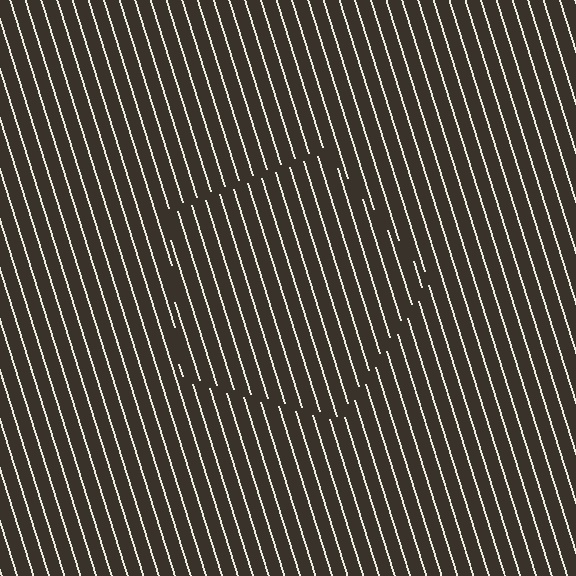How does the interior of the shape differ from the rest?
The interior of the shape contains the same grating, shifted by half a period — the contour is defined by the phase discontinuity where line-ends from the inner and outer gratings abut.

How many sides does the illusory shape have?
5 sides — the line-ends trace a pentagon.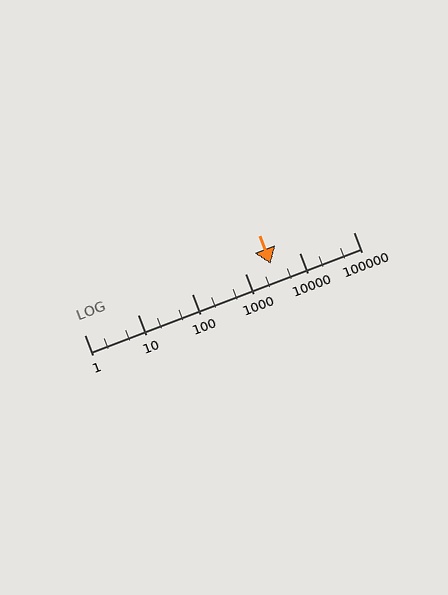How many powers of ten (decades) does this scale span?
The scale spans 5 decades, from 1 to 100000.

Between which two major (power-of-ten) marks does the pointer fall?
The pointer is between 1000 and 10000.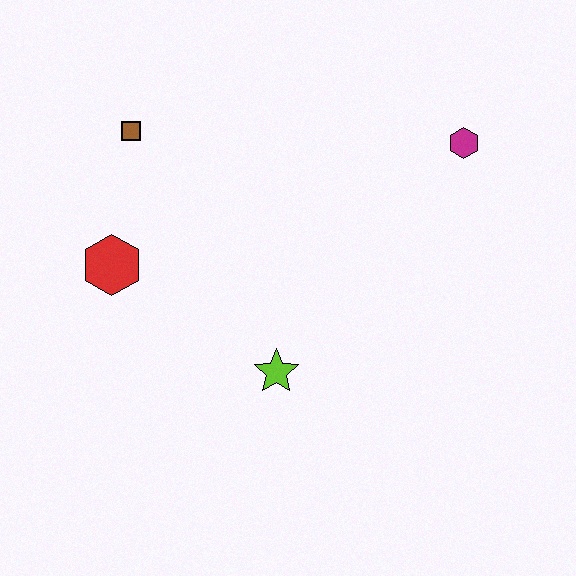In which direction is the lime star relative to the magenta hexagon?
The lime star is below the magenta hexagon.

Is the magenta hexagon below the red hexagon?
No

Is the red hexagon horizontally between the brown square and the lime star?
No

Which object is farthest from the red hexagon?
The magenta hexagon is farthest from the red hexagon.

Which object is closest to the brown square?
The red hexagon is closest to the brown square.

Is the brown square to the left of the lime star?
Yes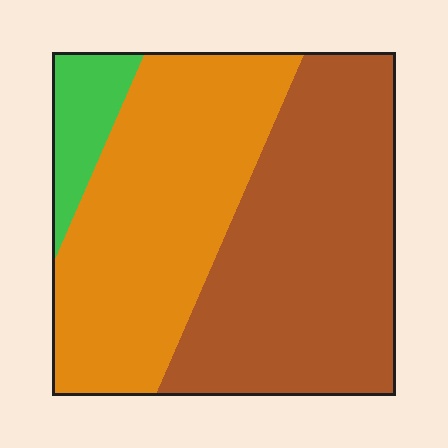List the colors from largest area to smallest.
From largest to smallest: brown, orange, green.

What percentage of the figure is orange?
Orange covers roughly 45% of the figure.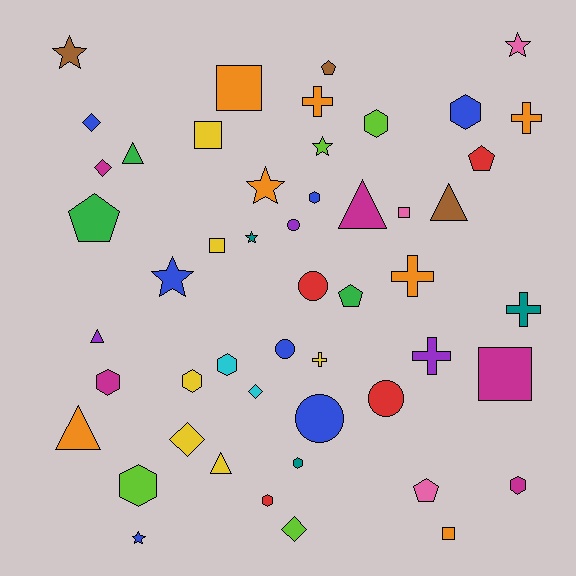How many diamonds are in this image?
There are 5 diamonds.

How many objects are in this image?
There are 50 objects.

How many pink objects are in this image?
There are 3 pink objects.